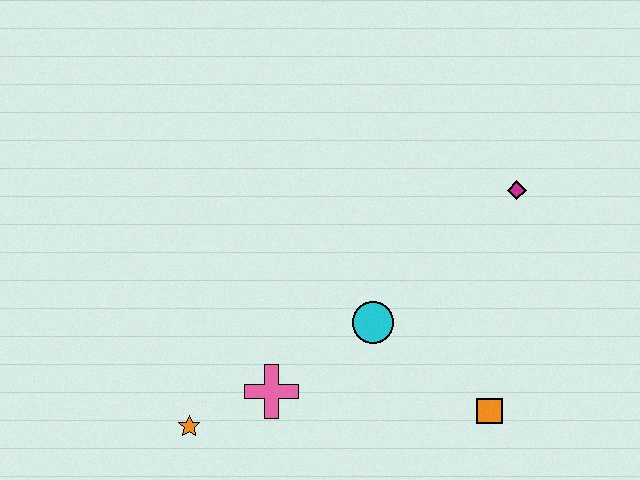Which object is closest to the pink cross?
The orange star is closest to the pink cross.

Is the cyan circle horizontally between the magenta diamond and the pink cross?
Yes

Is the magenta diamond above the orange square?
Yes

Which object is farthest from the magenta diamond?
The orange star is farthest from the magenta diamond.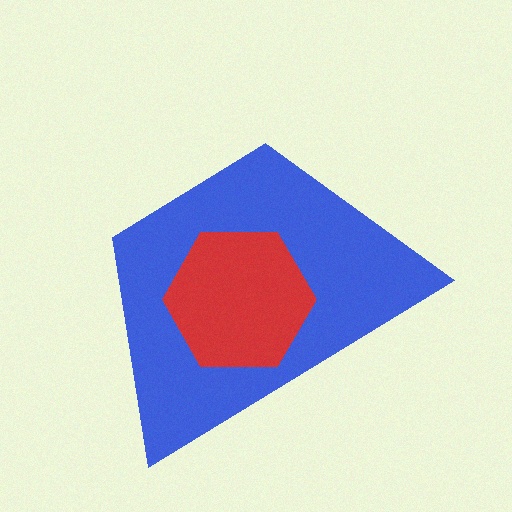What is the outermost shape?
The blue trapezoid.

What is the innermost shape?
The red hexagon.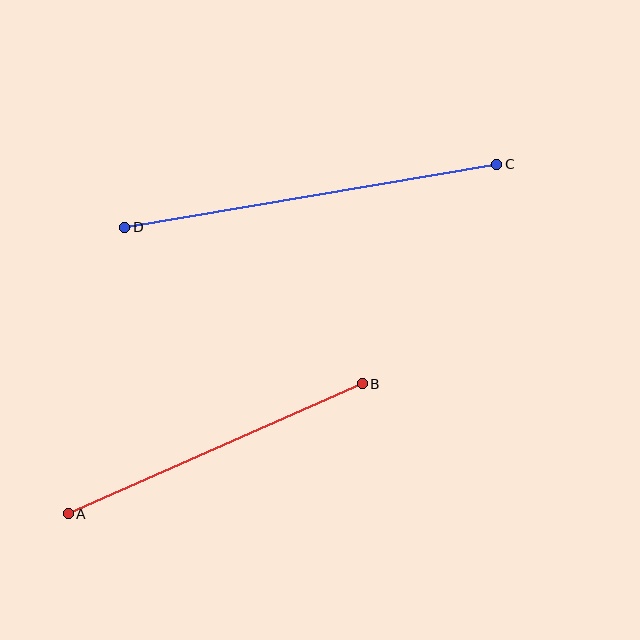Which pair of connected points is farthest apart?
Points C and D are farthest apart.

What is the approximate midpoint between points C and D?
The midpoint is at approximately (311, 196) pixels.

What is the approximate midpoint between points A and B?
The midpoint is at approximately (215, 449) pixels.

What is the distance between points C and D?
The distance is approximately 377 pixels.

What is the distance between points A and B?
The distance is approximately 322 pixels.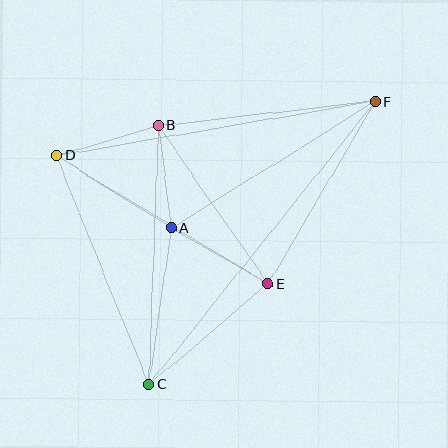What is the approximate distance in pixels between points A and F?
The distance between A and F is approximately 240 pixels.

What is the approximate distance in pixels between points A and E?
The distance between A and E is approximately 112 pixels.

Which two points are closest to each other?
Points A and B are closest to each other.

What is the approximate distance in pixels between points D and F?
The distance between D and F is approximately 323 pixels.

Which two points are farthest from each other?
Points C and F are farthest from each other.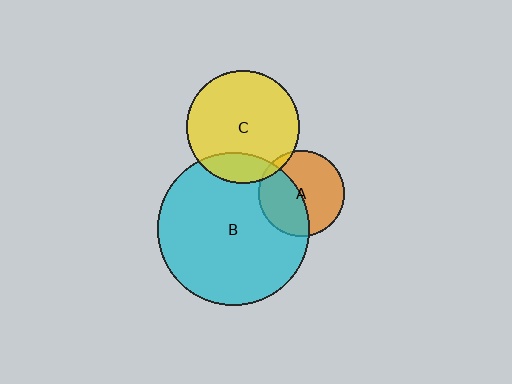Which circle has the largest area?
Circle B (cyan).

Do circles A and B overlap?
Yes.